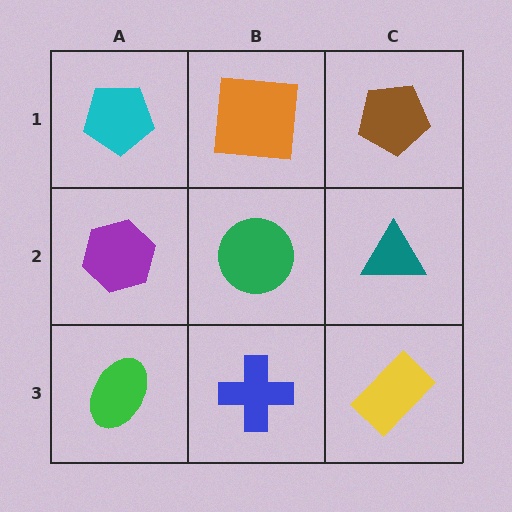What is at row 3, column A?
A green ellipse.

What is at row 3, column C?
A yellow rectangle.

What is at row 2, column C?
A teal triangle.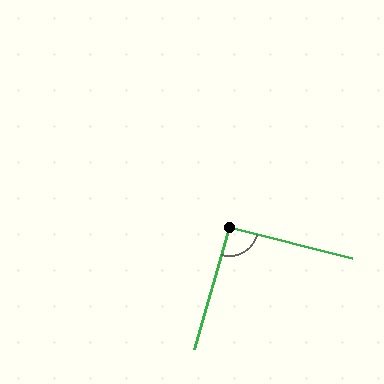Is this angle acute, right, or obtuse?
It is approximately a right angle.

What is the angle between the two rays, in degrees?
Approximately 92 degrees.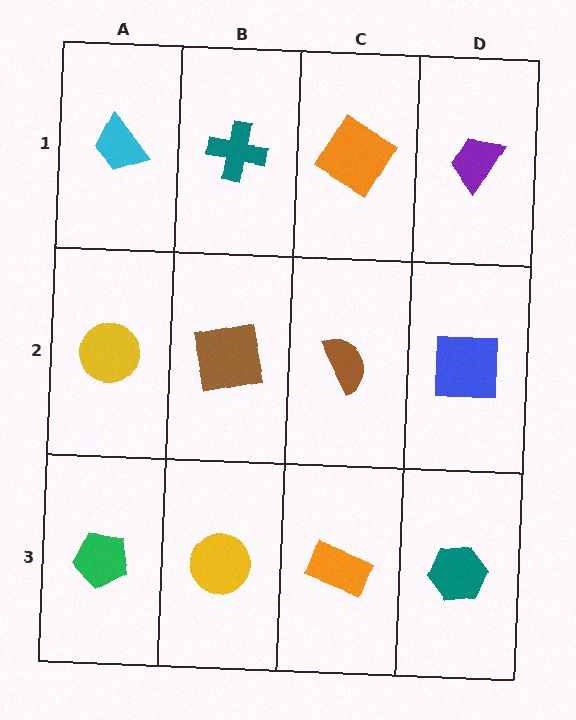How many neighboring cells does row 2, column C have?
4.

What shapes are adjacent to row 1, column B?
A brown square (row 2, column B), a cyan trapezoid (row 1, column A), an orange diamond (row 1, column C).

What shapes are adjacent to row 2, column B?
A teal cross (row 1, column B), a yellow circle (row 3, column B), a yellow circle (row 2, column A), a brown semicircle (row 2, column C).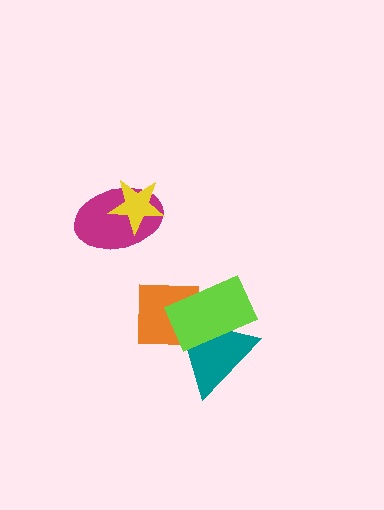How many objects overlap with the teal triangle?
2 objects overlap with the teal triangle.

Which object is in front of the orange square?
The lime rectangle is in front of the orange square.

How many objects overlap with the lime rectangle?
2 objects overlap with the lime rectangle.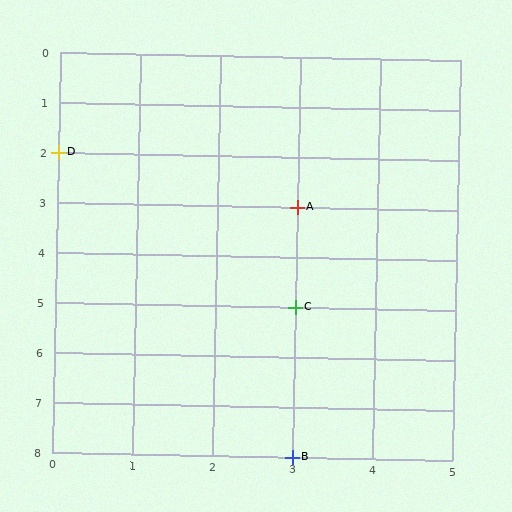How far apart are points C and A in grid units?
Points C and A are 2 rows apart.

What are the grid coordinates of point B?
Point B is at grid coordinates (3, 8).